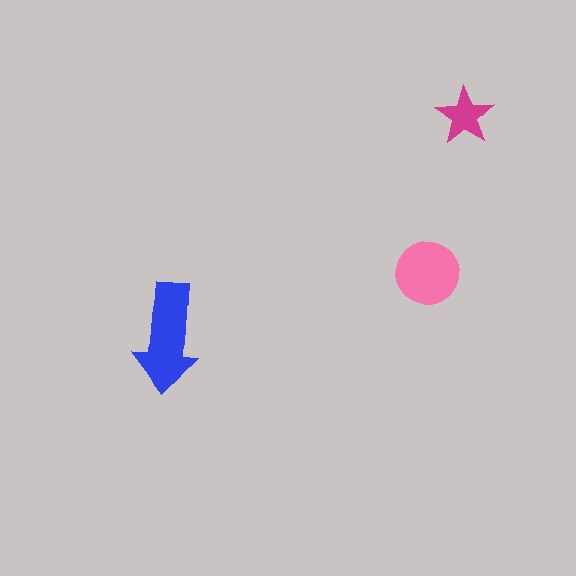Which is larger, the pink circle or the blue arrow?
The blue arrow.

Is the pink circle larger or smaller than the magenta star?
Larger.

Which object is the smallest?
The magenta star.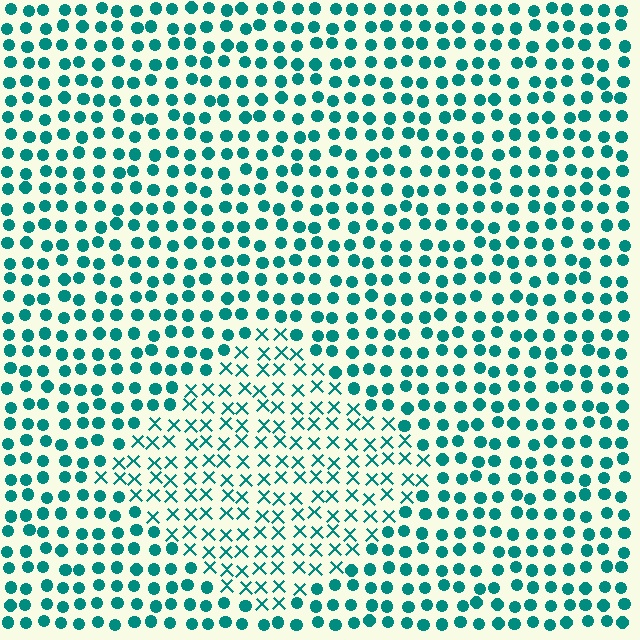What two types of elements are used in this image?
The image uses X marks inside the diamond region and circles outside it.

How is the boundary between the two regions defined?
The boundary is defined by a change in element shape: X marks inside vs. circles outside. All elements share the same color and spacing.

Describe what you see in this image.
The image is filled with small teal elements arranged in a uniform grid. A diamond-shaped region contains X marks, while the surrounding area contains circles. The boundary is defined purely by the change in element shape.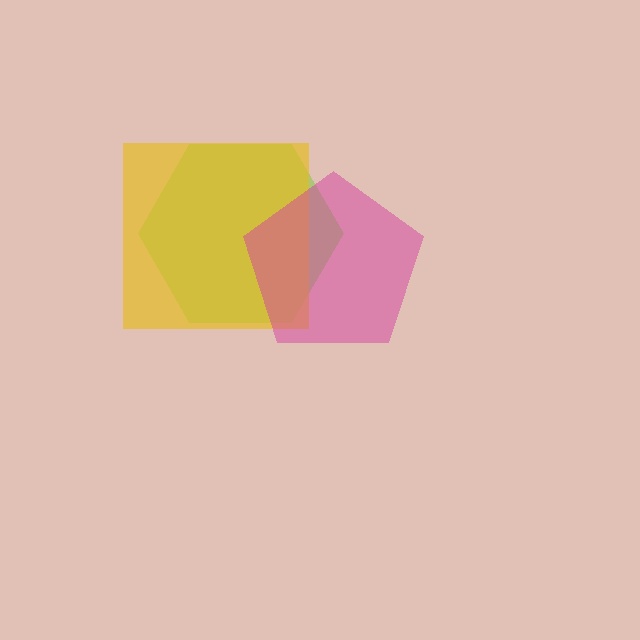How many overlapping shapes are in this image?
There are 3 overlapping shapes in the image.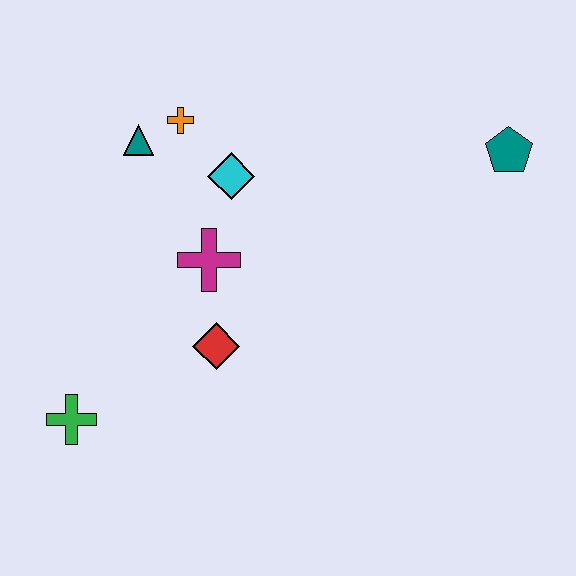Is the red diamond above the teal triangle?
No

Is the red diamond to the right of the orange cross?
Yes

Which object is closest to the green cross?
The red diamond is closest to the green cross.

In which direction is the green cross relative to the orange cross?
The green cross is below the orange cross.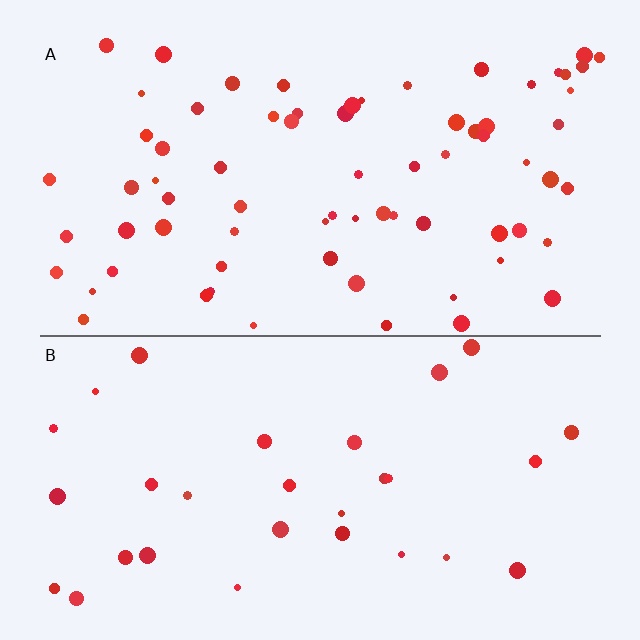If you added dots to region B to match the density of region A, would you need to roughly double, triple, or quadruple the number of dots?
Approximately double.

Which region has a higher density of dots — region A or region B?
A (the top).